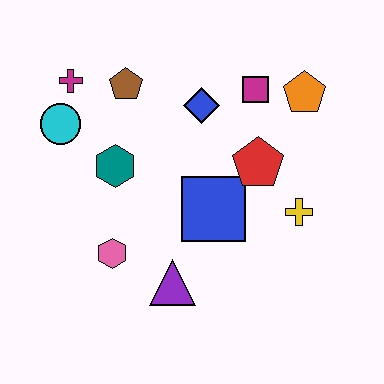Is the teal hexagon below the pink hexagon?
No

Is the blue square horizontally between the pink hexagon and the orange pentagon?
Yes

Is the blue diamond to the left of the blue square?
Yes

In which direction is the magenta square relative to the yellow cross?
The magenta square is above the yellow cross.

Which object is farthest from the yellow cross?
The magenta cross is farthest from the yellow cross.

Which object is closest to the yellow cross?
The red pentagon is closest to the yellow cross.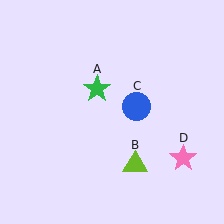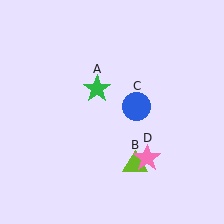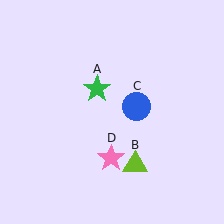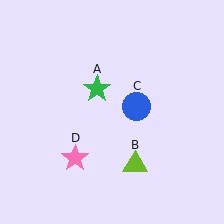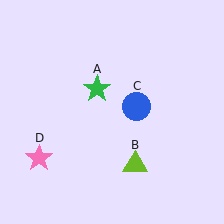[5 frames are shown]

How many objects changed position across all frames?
1 object changed position: pink star (object D).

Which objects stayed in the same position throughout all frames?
Green star (object A) and lime triangle (object B) and blue circle (object C) remained stationary.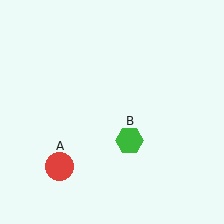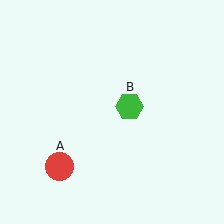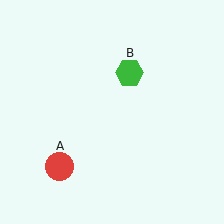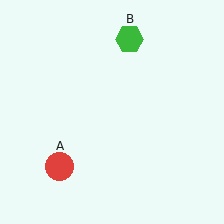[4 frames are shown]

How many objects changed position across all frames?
1 object changed position: green hexagon (object B).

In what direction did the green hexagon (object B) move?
The green hexagon (object B) moved up.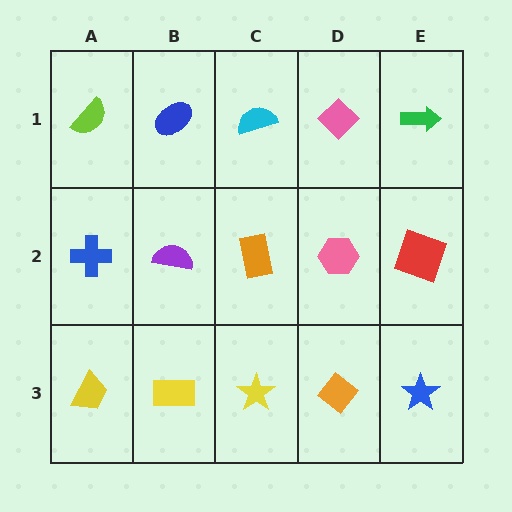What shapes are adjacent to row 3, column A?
A blue cross (row 2, column A), a yellow rectangle (row 3, column B).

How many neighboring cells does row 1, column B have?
3.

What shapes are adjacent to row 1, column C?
An orange rectangle (row 2, column C), a blue ellipse (row 1, column B), a pink diamond (row 1, column D).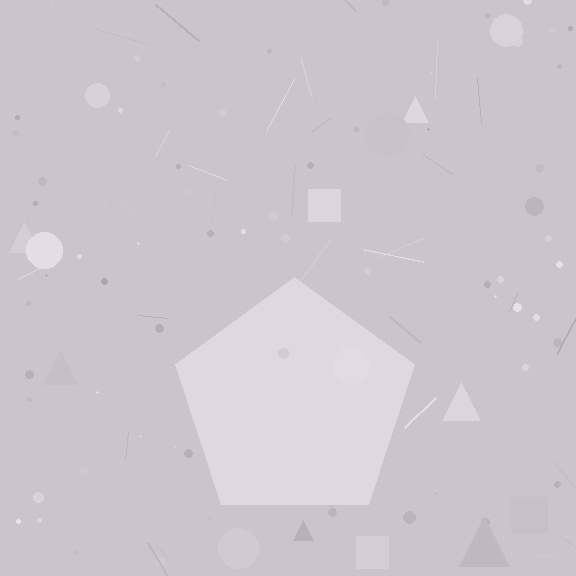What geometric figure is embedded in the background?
A pentagon is embedded in the background.